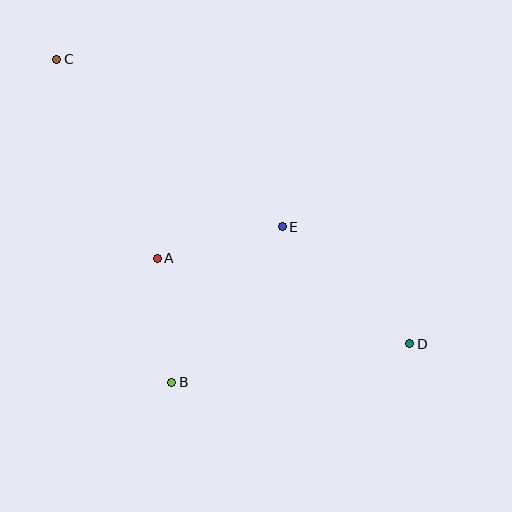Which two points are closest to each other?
Points A and B are closest to each other.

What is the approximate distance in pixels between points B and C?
The distance between B and C is approximately 343 pixels.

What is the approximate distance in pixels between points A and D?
The distance between A and D is approximately 267 pixels.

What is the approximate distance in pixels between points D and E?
The distance between D and E is approximately 173 pixels.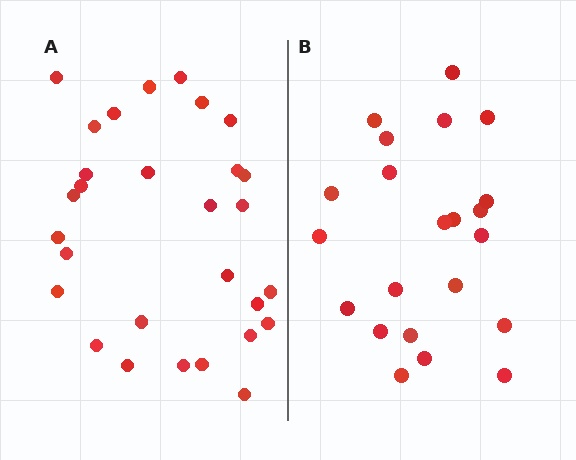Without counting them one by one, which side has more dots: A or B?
Region A (the left region) has more dots.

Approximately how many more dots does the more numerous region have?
Region A has roughly 8 or so more dots than region B.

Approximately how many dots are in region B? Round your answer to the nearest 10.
About 20 dots. (The exact count is 22, which rounds to 20.)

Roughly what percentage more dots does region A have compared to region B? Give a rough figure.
About 30% more.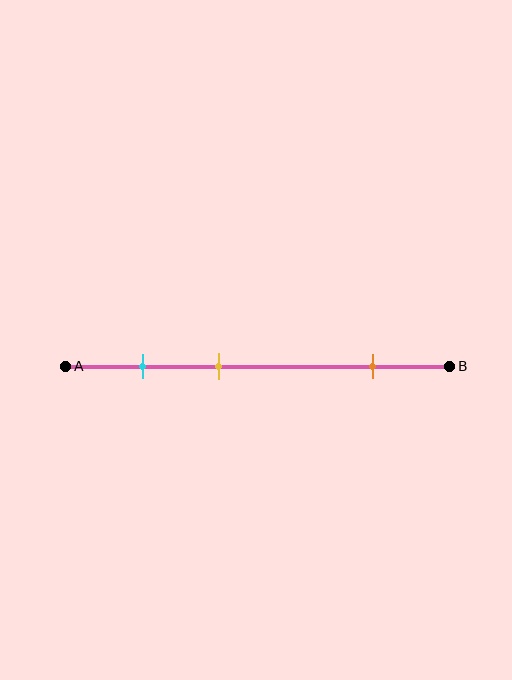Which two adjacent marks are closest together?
The cyan and yellow marks are the closest adjacent pair.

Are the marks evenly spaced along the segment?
No, the marks are not evenly spaced.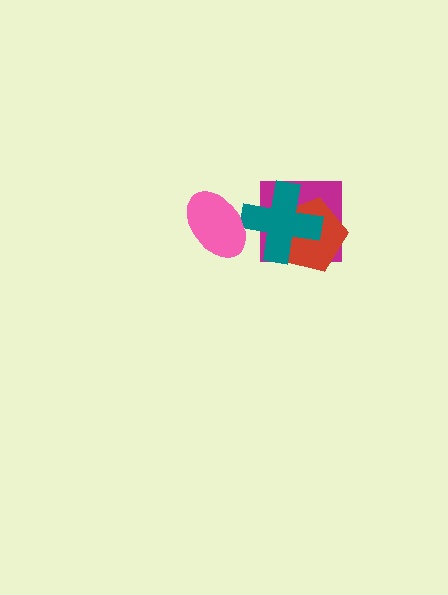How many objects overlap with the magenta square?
2 objects overlap with the magenta square.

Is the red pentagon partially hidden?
Yes, it is partially covered by another shape.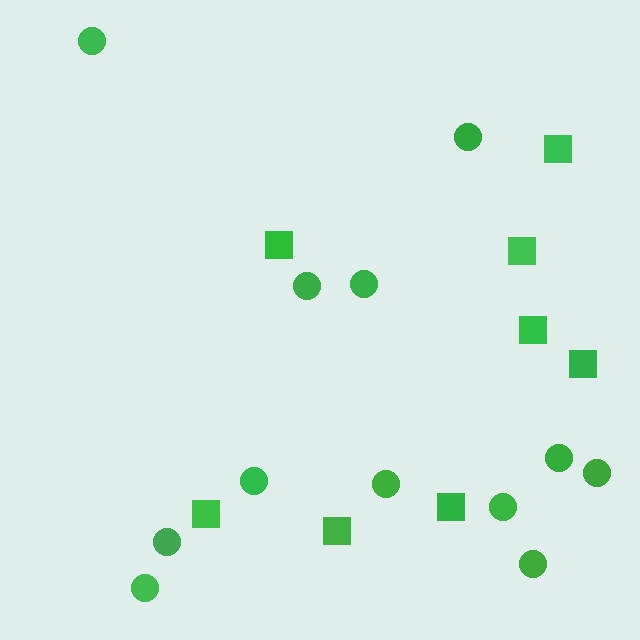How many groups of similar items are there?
There are 2 groups: one group of squares (8) and one group of circles (12).